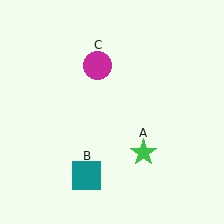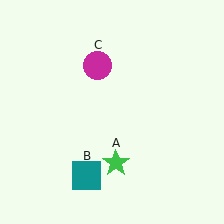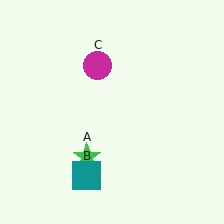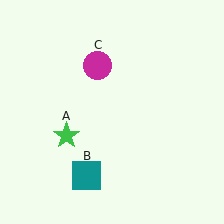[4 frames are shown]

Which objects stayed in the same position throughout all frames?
Teal square (object B) and magenta circle (object C) remained stationary.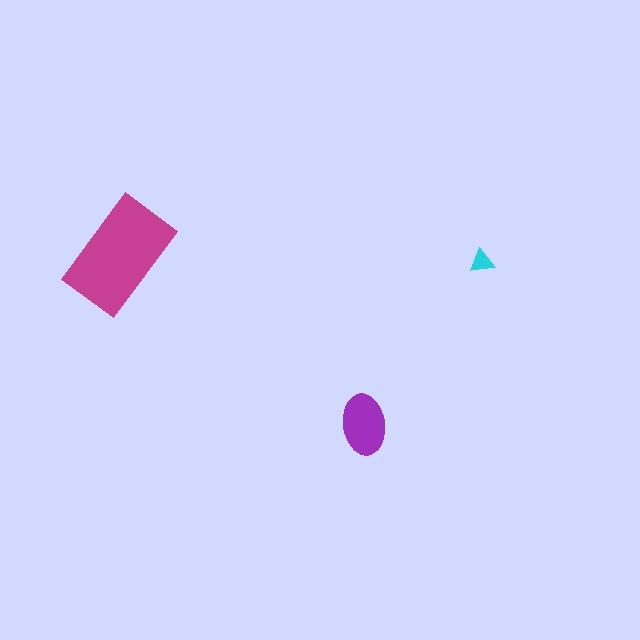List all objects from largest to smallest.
The magenta rectangle, the purple ellipse, the cyan triangle.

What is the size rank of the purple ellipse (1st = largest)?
2nd.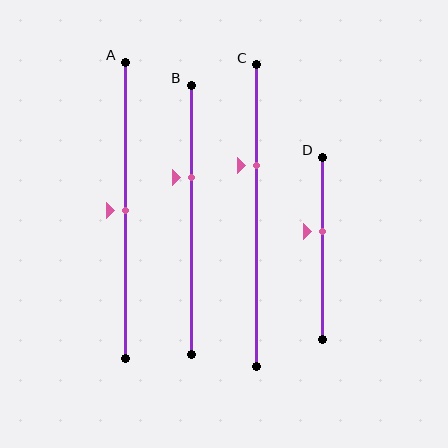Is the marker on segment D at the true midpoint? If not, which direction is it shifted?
No, the marker on segment D is shifted upward by about 9% of the segment length.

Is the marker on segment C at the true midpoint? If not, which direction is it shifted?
No, the marker on segment C is shifted upward by about 17% of the segment length.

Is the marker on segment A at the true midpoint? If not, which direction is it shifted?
Yes, the marker on segment A is at the true midpoint.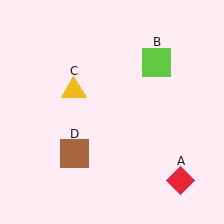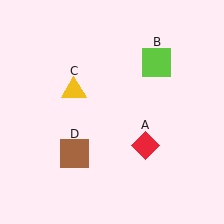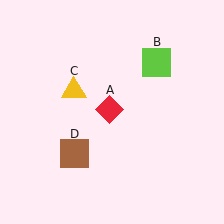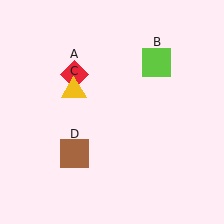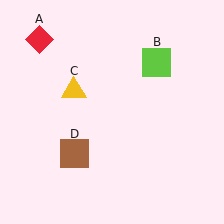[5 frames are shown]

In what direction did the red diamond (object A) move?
The red diamond (object A) moved up and to the left.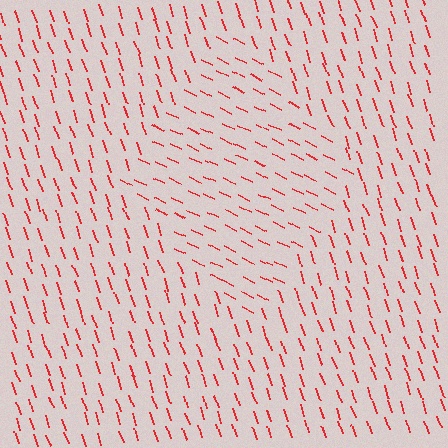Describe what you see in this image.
The image is filled with small red line segments. A diamond region in the image has lines oriented differently from the surrounding lines, creating a visible texture boundary.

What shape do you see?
I see a diamond.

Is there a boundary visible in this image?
Yes, there is a texture boundary formed by a change in line orientation.